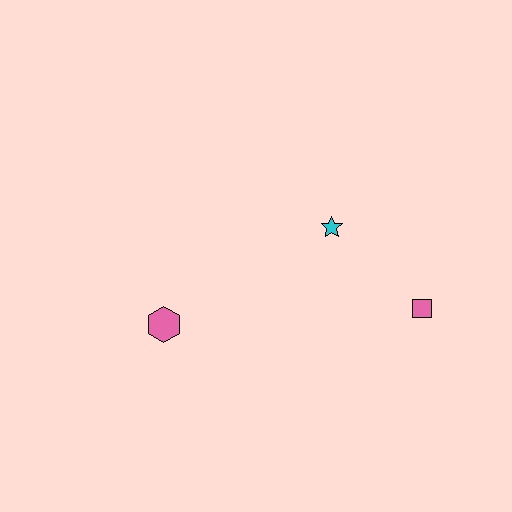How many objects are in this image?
There are 3 objects.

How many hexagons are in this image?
There is 1 hexagon.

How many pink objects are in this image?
There are 2 pink objects.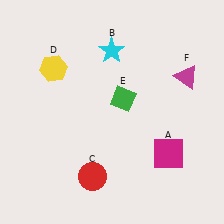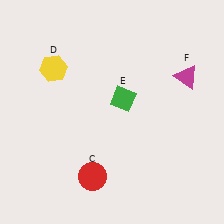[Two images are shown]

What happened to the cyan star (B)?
The cyan star (B) was removed in Image 2. It was in the top-left area of Image 1.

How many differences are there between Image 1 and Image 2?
There are 2 differences between the two images.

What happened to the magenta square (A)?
The magenta square (A) was removed in Image 2. It was in the bottom-right area of Image 1.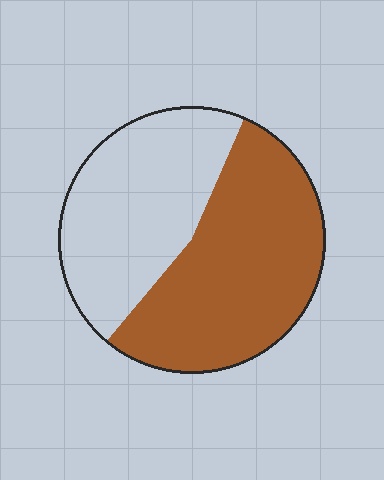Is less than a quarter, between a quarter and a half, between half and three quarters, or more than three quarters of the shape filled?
Between half and three quarters.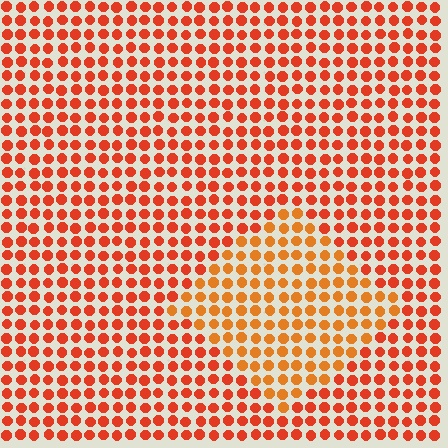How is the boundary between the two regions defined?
The boundary is defined purely by a slight shift in hue (about 21 degrees). Spacing, size, and orientation are identical on both sides.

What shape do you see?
I see a diamond.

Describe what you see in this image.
The image is filled with small red elements in a uniform arrangement. A diamond-shaped region is visible where the elements are tinted to a slightly different hue, forming a subtle color boundary.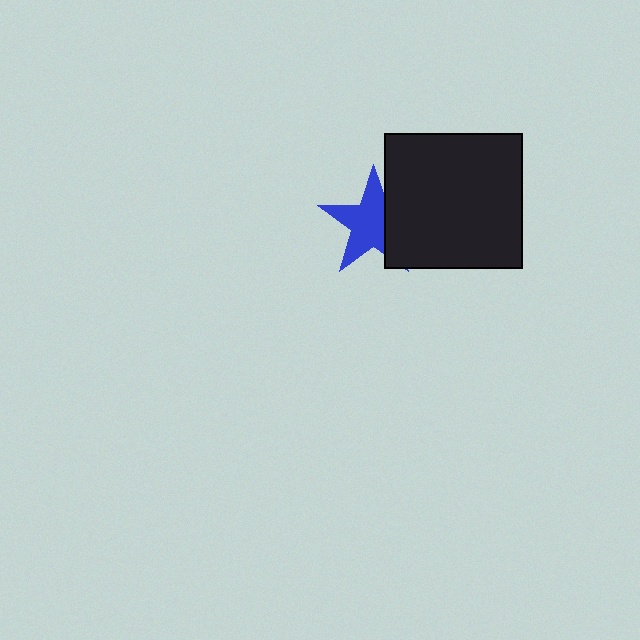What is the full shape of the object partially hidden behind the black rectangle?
The partially hidden object is a blue star.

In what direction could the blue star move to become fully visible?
The blue star could move left. That would shift it out from behind the black rectangle entirely.